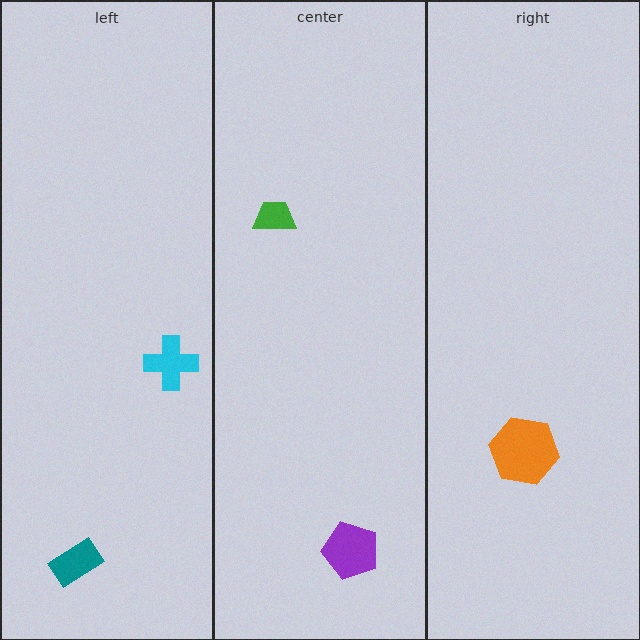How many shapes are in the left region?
2.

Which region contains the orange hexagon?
The right region.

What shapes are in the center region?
The green trapezoid, the purple pentagon.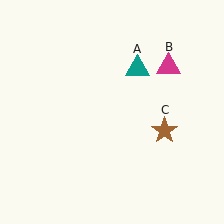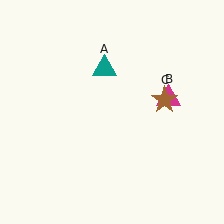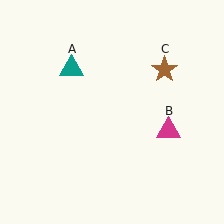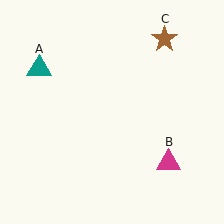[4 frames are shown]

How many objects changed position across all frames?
3 objects changed position: teal triangle (object A), magenta triangle (object B), brown star (object C).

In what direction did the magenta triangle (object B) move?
The magenta triangle (object B) moved down.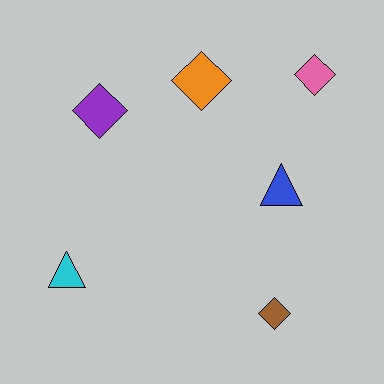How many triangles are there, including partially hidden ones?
There are 2 triangles.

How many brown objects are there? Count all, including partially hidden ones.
There is 1 brown object.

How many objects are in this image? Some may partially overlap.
There are 6 objects.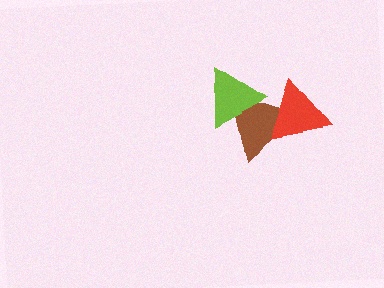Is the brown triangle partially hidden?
Yes, it is partially covered by another shape.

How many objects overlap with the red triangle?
1 object overlaps with the red triangle.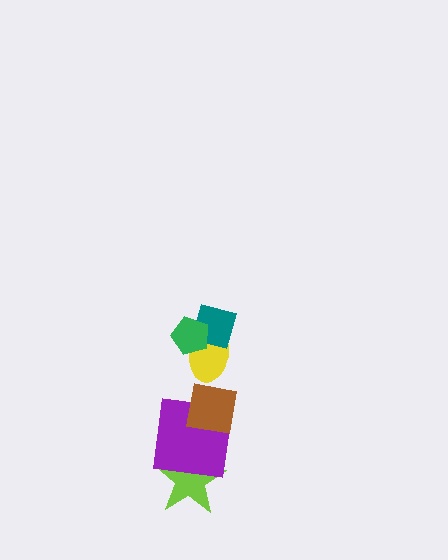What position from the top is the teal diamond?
The teal diamond is 2nd from the top.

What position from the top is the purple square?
The purple square is 5th from the top.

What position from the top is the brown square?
The brown square is 4th from the top.